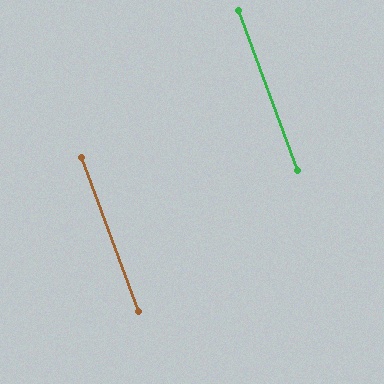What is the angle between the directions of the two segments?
Approximately 0 degrees.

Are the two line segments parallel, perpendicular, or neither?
Parallel — their directions differ by only 0.4°.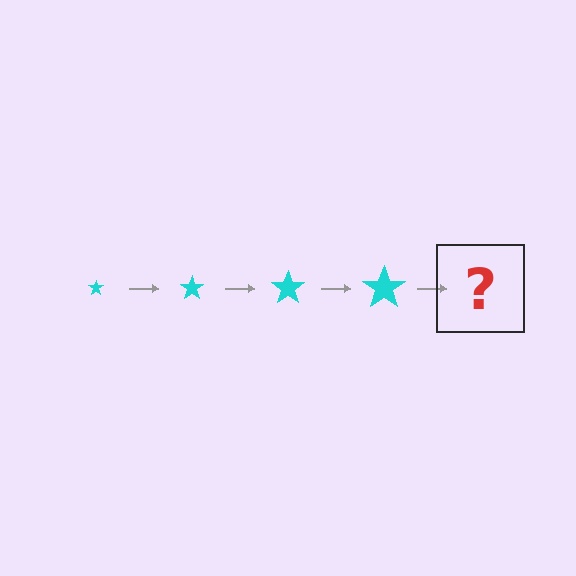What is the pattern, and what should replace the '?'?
The pattern is that the star gets progressively larger each step. The '?' should be a cyan star, larger than the previous one.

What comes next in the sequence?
The next element should be a cyan star, larger than the previous one.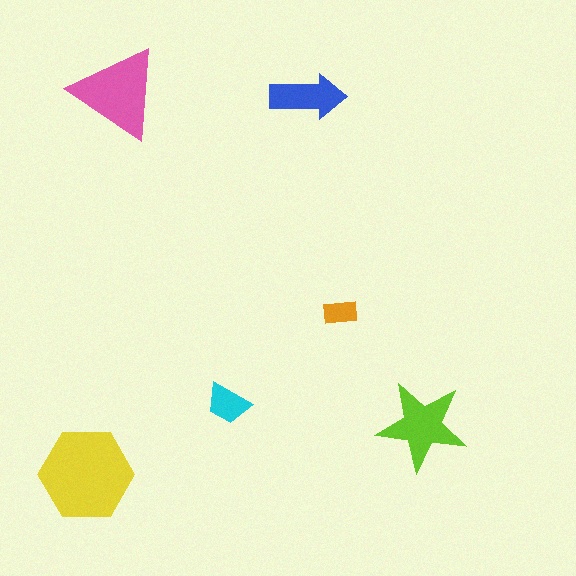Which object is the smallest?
The orange rectangle.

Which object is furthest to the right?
The lime star is rightmost.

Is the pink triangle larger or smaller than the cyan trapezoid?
Larger.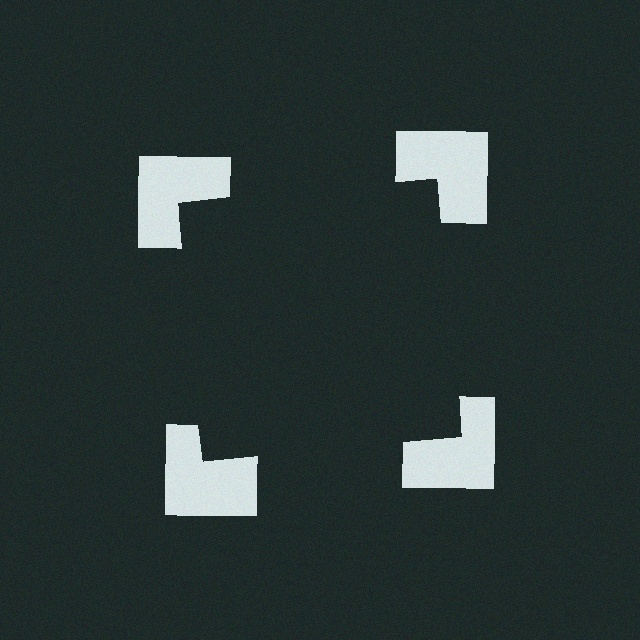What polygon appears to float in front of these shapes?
An illusory square — its edges are inferred from the aligned wedge cuts in the notched squares, not physically drawn.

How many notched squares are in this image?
There are 4 — one at each vertex of the illusory square.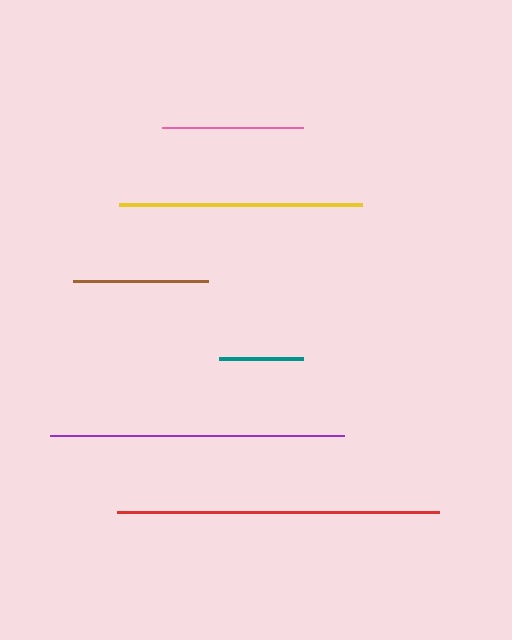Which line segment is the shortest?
The teal line is the shortest at approximately 84 pixels.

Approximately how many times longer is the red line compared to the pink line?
The red line is approximately 2.3 times the length of the pink line.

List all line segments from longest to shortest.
From longest to shortest: red, purple, yellow, pink, brown, teal.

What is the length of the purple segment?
The purple segment is approximately 293 pixels long.